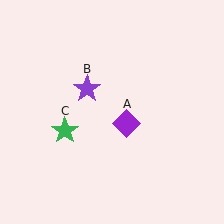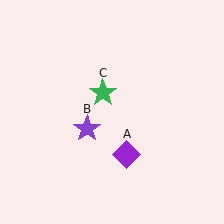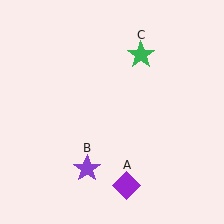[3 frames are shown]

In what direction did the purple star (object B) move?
The purple star (object B) moved down.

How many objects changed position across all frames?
3 objects changed position: purple diamond (object A), purple star (object B), green star (object C).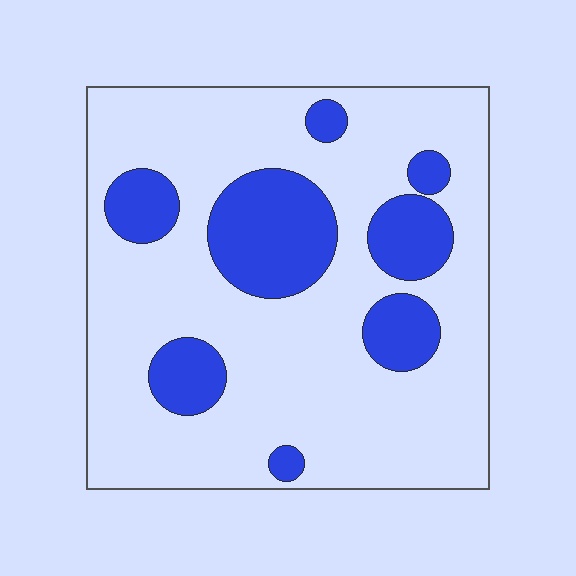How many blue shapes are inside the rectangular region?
8.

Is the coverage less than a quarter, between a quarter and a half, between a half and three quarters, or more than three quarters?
Less than a quarter.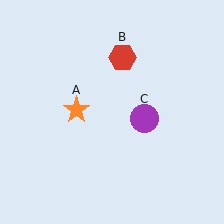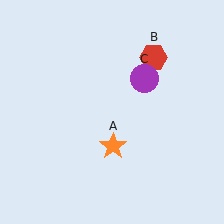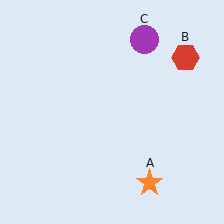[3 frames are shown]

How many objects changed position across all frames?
3 objects changed position: orange star (object A), red hexagon (object B), purple circle (object C).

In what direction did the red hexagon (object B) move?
The red hexagon (object B) moved right.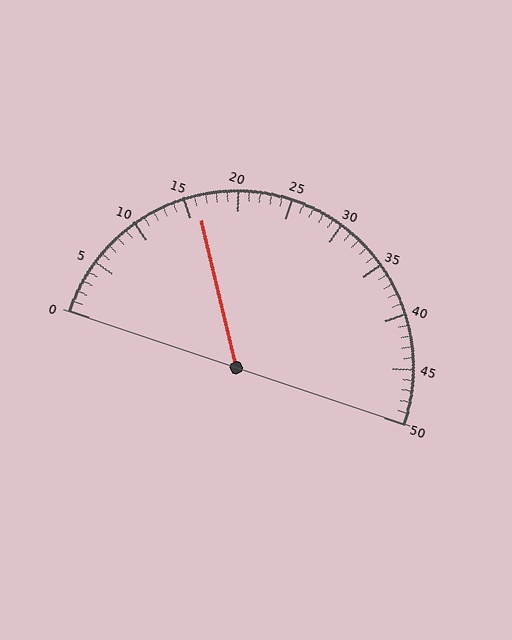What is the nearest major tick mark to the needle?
The nearest major tick mark is 15.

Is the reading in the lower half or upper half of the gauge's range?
The reading is in the lower half of the range (0 to 50).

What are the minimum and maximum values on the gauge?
The gauge ranges from 0 to 50.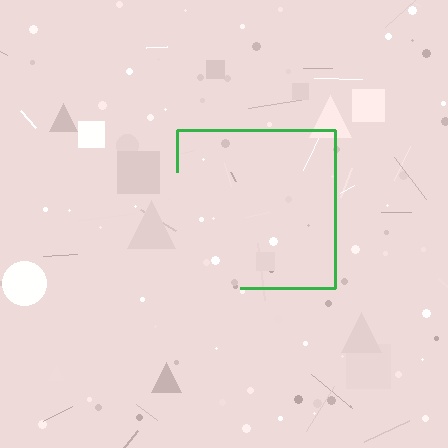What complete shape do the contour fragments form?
The contour fragments form a square.